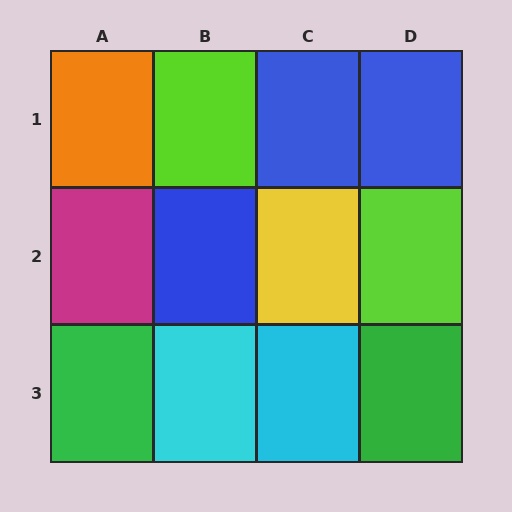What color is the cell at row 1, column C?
Blue.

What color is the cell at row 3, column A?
Green.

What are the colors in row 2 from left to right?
Magenta, blue, yellow, lime.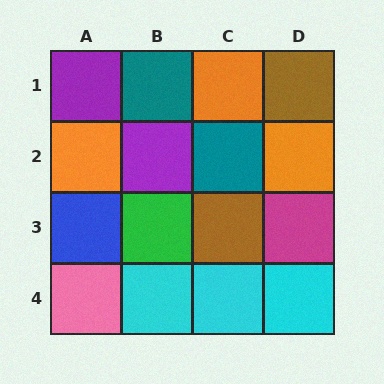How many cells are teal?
2 cells are teal.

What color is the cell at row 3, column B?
Green.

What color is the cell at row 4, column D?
Cyan.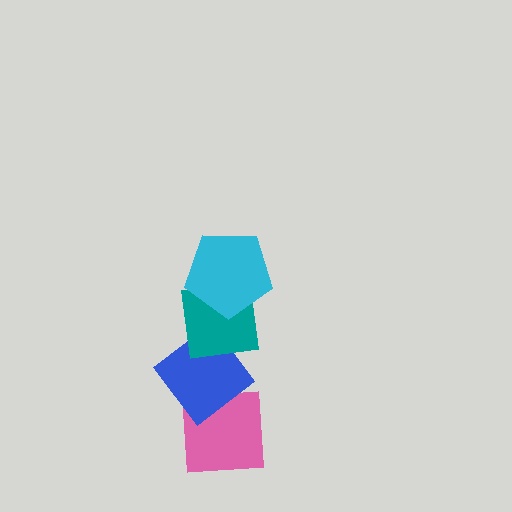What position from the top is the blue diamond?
The blue diamond is 3rd from the top.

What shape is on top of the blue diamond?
The teal square is on top of the blue diamond.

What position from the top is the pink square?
The pink square is 4th from the top.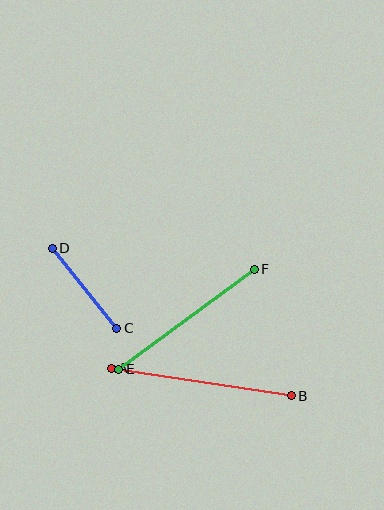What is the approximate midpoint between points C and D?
The midpoint is at approximately (85, 288) pixels.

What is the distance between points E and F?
The distance is approximately 168 pixels.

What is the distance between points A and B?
The distance is approximately 182 pixels.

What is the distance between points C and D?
The distance is approximately 102 pixels.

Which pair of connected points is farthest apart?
Points A and B are farthest apart.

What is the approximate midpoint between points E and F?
The midpoint is at approximately (187, 319) pixels.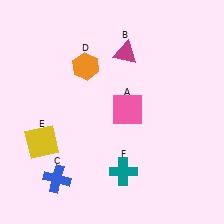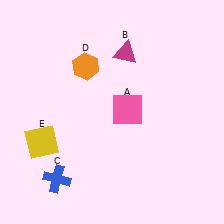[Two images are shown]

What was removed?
The teal cross (F) was removed in Image 2.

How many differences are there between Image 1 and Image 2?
There is 1 difference between the two images.